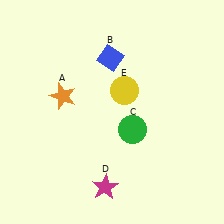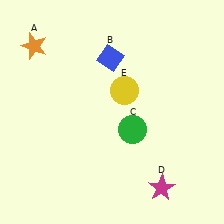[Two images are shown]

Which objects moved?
The objects that moved are: the orange star (A), the magenta star (D).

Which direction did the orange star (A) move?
The orange star (A) moved up.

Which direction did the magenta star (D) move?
The magenta star (D) moved right.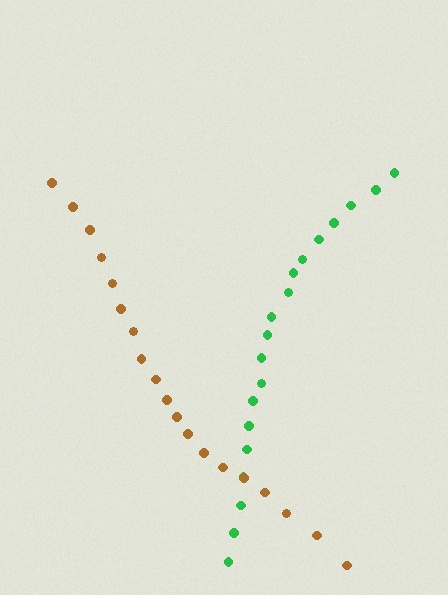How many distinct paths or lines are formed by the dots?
There are 2 distinct paths.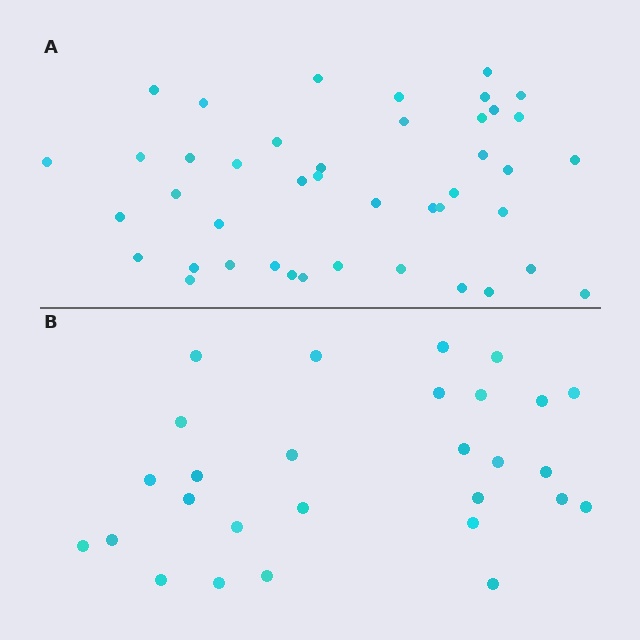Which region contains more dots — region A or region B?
Region A (the top region) has more dots.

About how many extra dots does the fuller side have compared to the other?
Region A has approximately 15 more dots than region B.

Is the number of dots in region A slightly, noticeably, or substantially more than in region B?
Region A has substantially more. The ratio is roughly 1.5 to 1.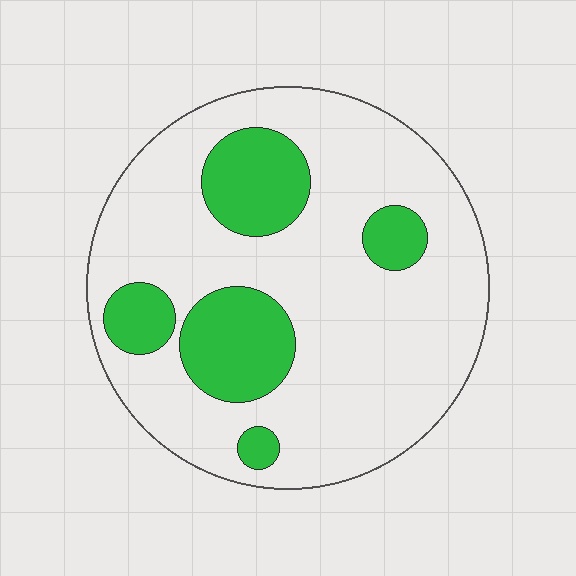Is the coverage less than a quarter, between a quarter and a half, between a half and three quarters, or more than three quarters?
Less than a quarter.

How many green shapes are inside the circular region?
5.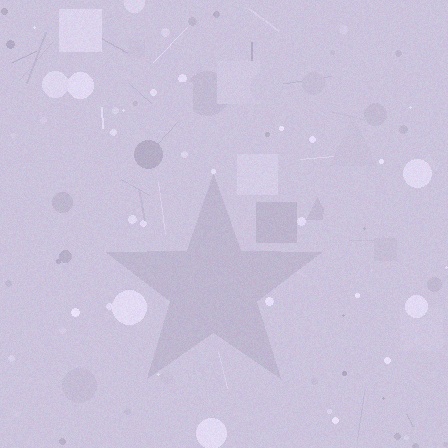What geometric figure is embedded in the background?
A star is embedded in the background.